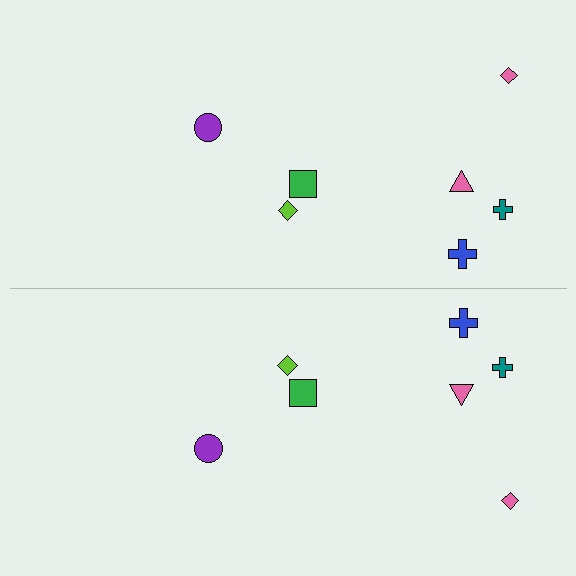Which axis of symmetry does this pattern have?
The pattern has a horizontal axis of symmetry running through the center of the image.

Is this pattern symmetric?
Yes, this pattern has bilateral (reflection) symmetry.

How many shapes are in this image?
There are 14 shapes in this image.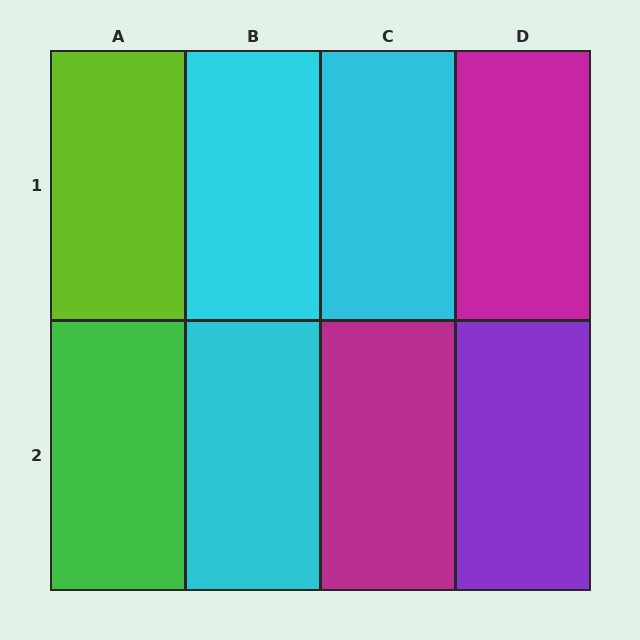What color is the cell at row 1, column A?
Lime.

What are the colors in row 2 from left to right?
Green, cyan, magenta, purple.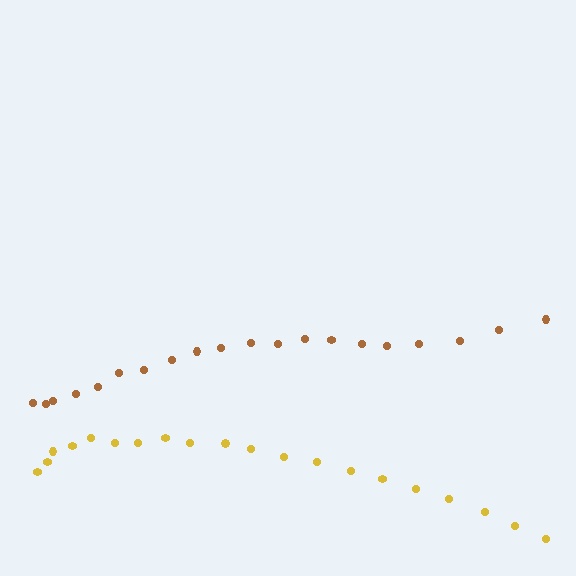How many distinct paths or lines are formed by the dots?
There are 2 distinct paths.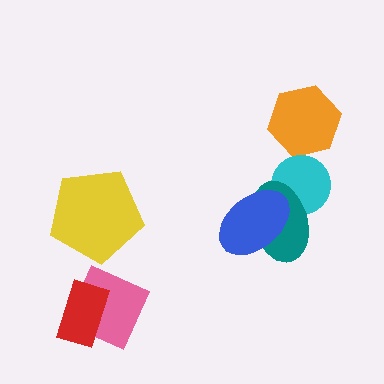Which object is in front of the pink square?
The red rectangle is in front of the pink square.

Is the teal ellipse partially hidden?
Yes, it is partially covered by another shape.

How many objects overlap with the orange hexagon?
0 objects overlap with the orange hexagon.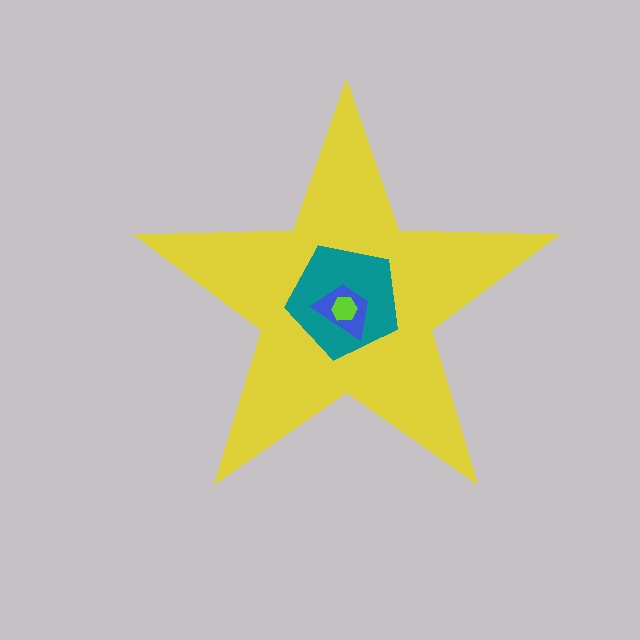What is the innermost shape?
The lime hexagon.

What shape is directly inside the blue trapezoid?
The lime hexagon.